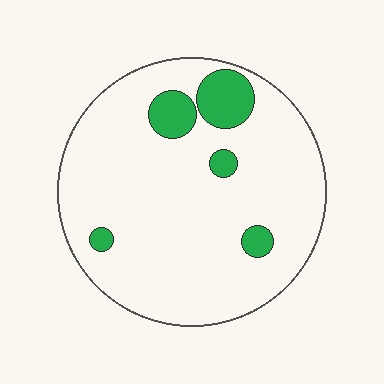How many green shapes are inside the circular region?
5.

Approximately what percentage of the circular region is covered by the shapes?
Approximately 10%.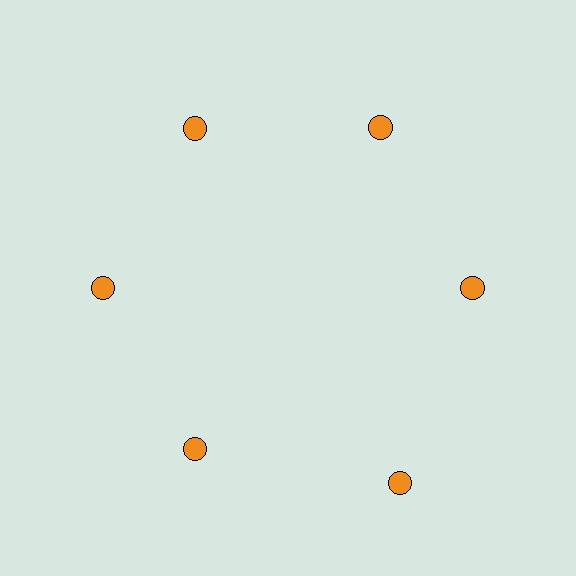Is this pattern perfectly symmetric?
No. The 6 orange circles are arranged in a ring, but one element near the 5 o'clock position is pushed outward from the center, breaking the 6-fold rotational symmetry.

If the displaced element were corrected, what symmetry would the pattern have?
It would have 6-fold rotational symmetry — the pattern would map onto itself every 60 degrees.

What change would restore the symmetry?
The symmetry would be restored by moving it inward, back onto the ring so that all 6 circles sit at equal angles and equal distance from the center.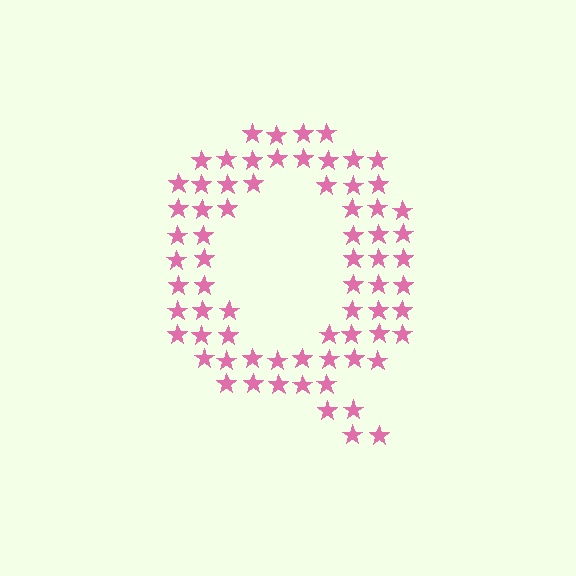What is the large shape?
The large shape is the letter Q.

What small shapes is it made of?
It is made of small stars.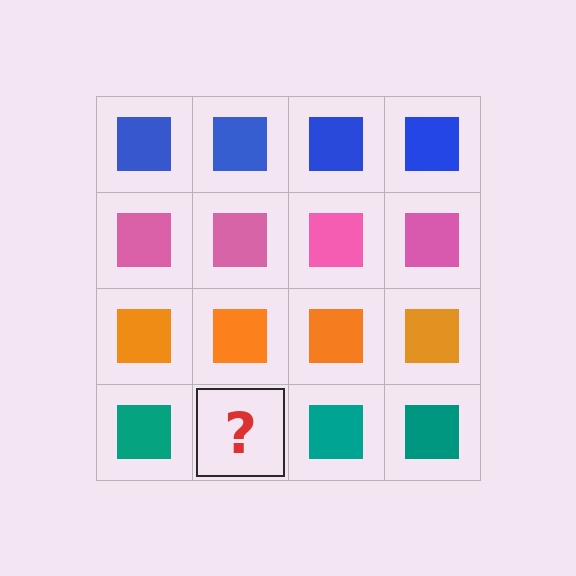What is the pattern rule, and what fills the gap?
The rule is that each row has a consistent color. The gap should be filled with a teal square.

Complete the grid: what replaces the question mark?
The question mark should be replaced with a teal square.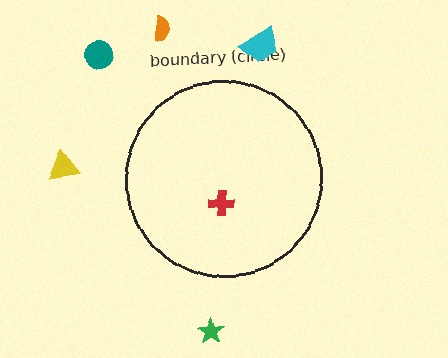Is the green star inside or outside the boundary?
Outside.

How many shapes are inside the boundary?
1 inside, 5 outside.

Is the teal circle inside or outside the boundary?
Outside.